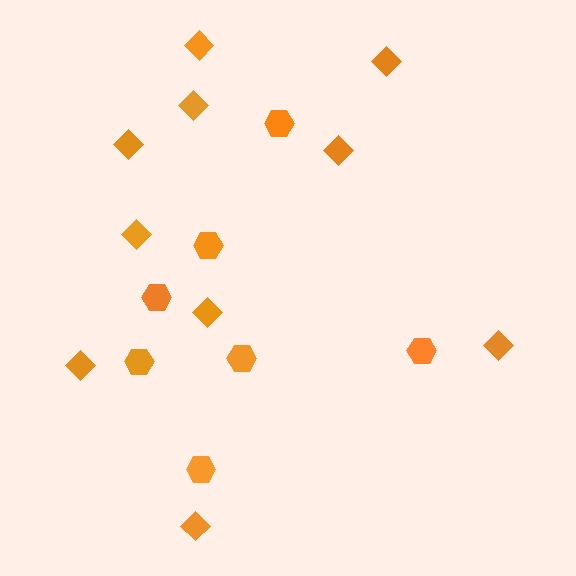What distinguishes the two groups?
There are 2 groups: one group of hexagons (7) and one group of diamonds (10).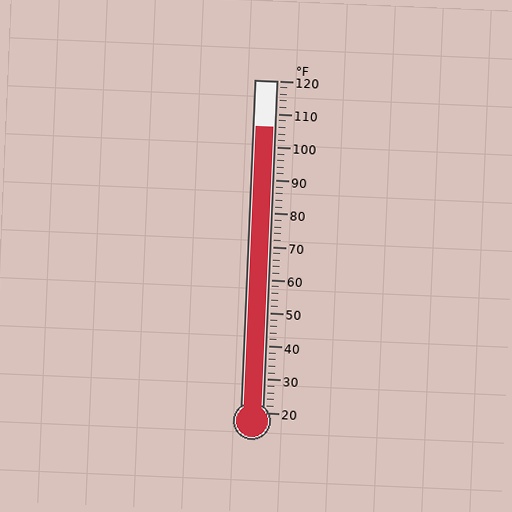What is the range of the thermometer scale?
The thermometer scale ranges from 20°F to 120°F.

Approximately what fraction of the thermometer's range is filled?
The thermometer is filled to approximately 85% of its range.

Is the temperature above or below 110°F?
The temperature is below 110°F.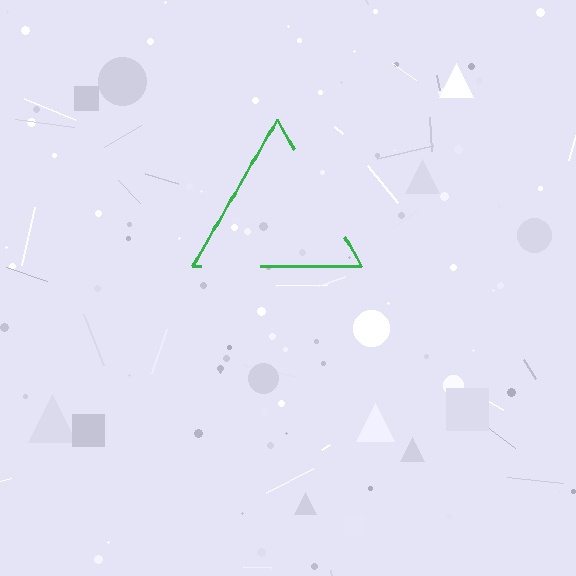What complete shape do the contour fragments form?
The contour fragments form a triangle.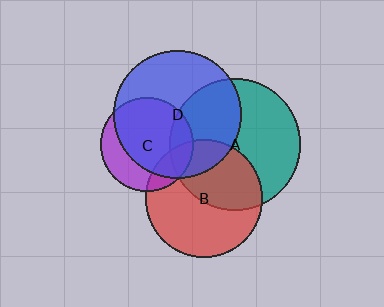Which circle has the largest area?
Circle A (teal).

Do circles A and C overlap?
Yes.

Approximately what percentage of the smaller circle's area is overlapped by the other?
Approximately 15%.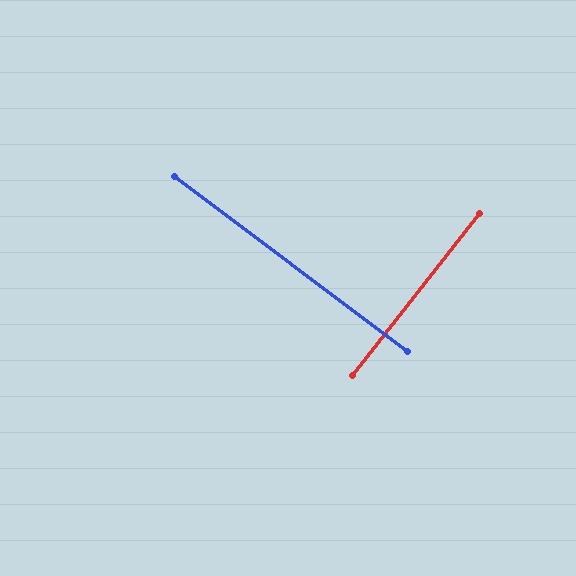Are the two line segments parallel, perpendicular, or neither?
Perpendicular — they meet at approximately 89°.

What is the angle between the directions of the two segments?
Approximately 89 degrees.